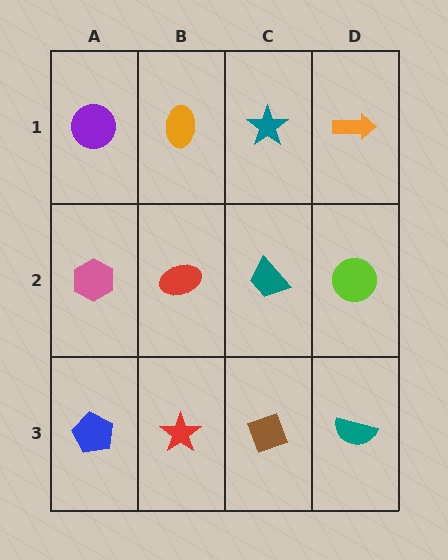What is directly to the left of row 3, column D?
A brown diamond.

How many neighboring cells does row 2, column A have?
3.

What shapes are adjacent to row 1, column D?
A lime circle (row 2, column D), a teal star (row 1, column C).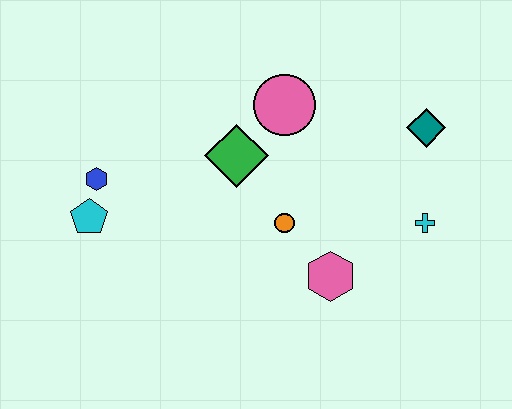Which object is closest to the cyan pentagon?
The blue hexagon is closest to the cyan pentagon.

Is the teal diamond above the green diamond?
Yes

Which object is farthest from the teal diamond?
The cyan pentagon is farthest from the teal diamond.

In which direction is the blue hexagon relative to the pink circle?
The blue hexagon is to the left of the pink circle.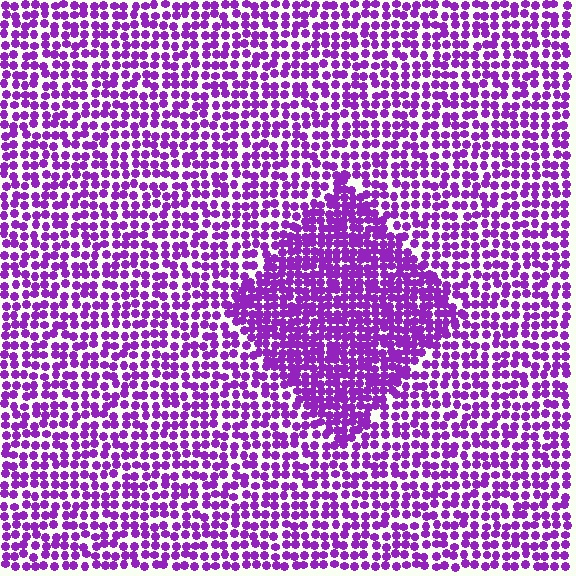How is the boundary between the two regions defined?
The boundary is defined by a change in element density (approximately 1.7x ratio). All elements are the same color, size, and shape.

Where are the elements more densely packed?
The elements are more densely packed inside the diamond boundary.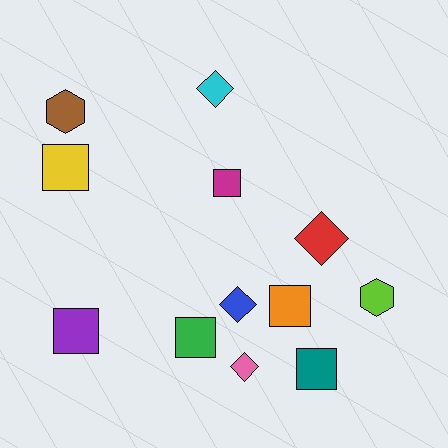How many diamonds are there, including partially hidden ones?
There are 4 diamonds.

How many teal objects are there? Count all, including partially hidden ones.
There is 1 teal object.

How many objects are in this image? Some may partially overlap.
There are 12 objects.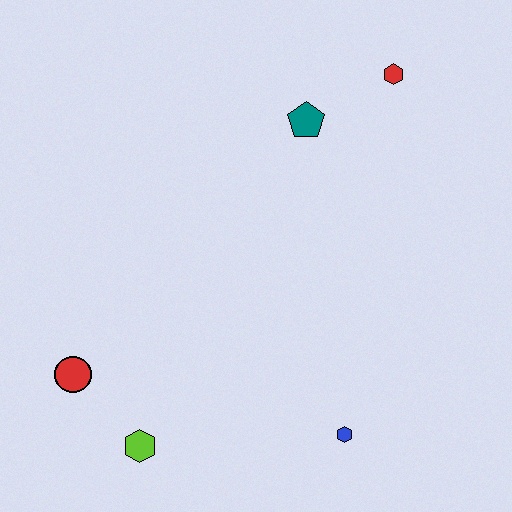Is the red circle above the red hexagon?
No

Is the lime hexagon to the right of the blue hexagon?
No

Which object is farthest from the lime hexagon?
The red hexagon is farthest from the lime hexagon.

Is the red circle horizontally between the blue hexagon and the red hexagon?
No